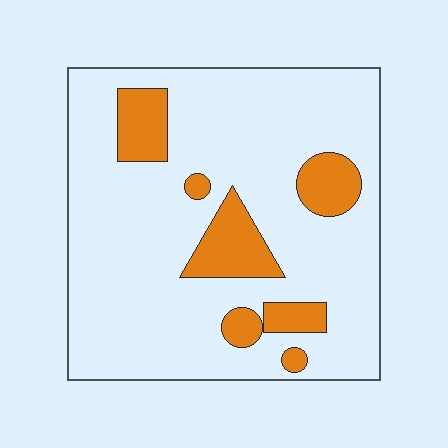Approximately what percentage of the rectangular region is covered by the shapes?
Approximately 15%.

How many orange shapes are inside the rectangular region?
7.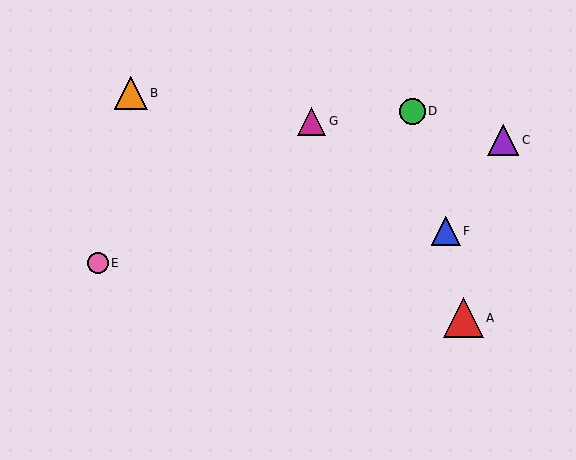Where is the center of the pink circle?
The center of the pink circle is at (98, 263).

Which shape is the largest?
The red triangle (labeled A) is the largest.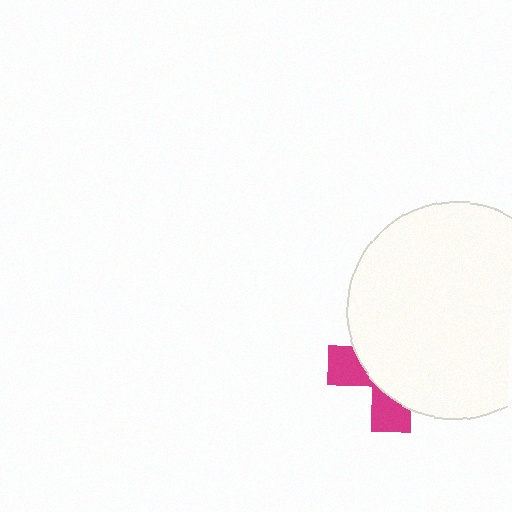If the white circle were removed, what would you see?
You would see the complete magenta cross.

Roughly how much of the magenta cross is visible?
A small part of it is visible (roughly 31%).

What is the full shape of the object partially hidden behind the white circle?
The partially hidden object is a magenta cross.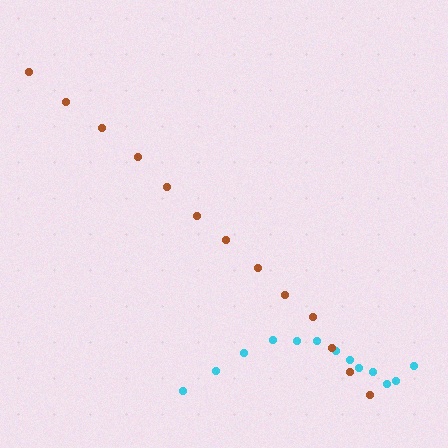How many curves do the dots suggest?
There are 2 distinct paths.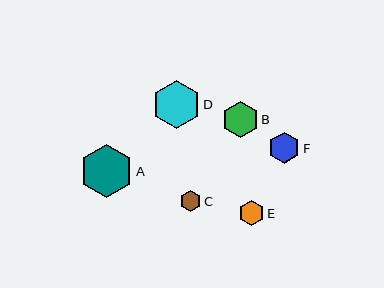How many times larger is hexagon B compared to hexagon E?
Hexagon B is approximately 1.5 times the size of hexagon E.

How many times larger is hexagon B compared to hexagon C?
Hexagon B is approximately 1.7 times the size of hexagon C.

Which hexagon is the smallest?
Hexagon C is the smallest with a size of approximately 21 pixels.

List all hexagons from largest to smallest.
From largest to smallest: A, D, B, F, E, C.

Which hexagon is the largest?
Hexagon A is the largest with a size of approximately 53 pixels.